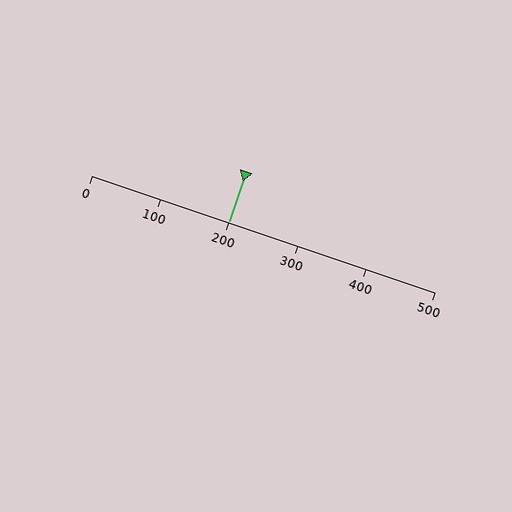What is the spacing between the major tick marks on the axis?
The major ticks are spaced 100 apart.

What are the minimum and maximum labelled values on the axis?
The axis runs from 0 to 500.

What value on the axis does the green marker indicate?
The marker indicates approximately 200.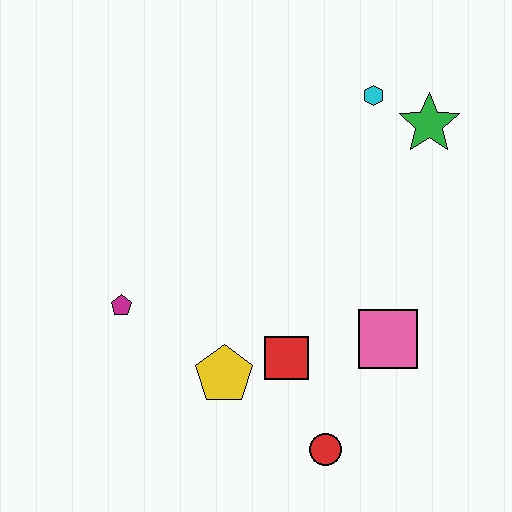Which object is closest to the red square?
The yellow pentagon is closest to the red square.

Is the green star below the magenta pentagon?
No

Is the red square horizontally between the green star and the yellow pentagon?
Yes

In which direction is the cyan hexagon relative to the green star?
The cyan hexagon is to the left of the green star.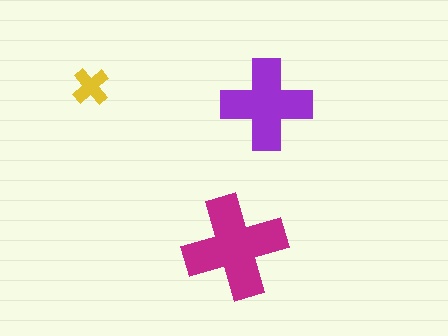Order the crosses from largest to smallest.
the magenta one, the purple one, the yellow one.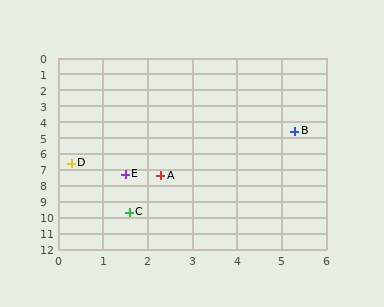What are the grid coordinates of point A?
Point A is at approximately (2.3, 7.4).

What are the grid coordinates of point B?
Point B is at approximately (5.3, 4.6).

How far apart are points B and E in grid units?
Points B and E are about 4.7 grid units apart.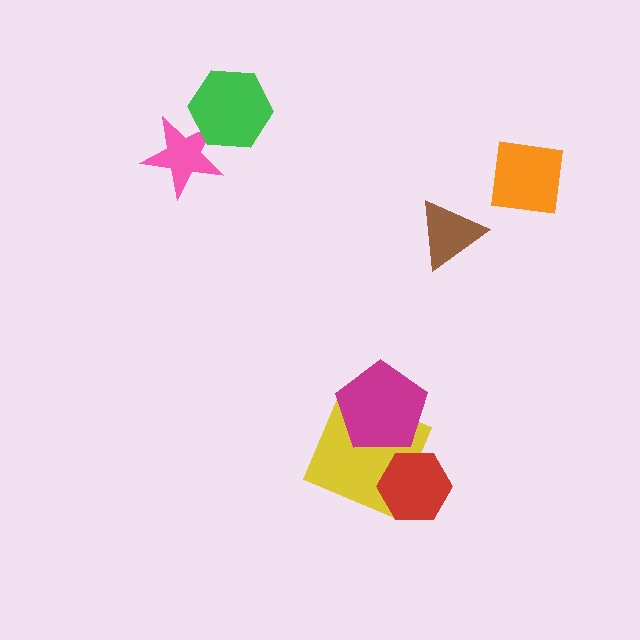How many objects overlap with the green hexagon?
1 object overlaps with the green hexagon.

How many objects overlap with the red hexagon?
1 object overlaps with the red hexagon.